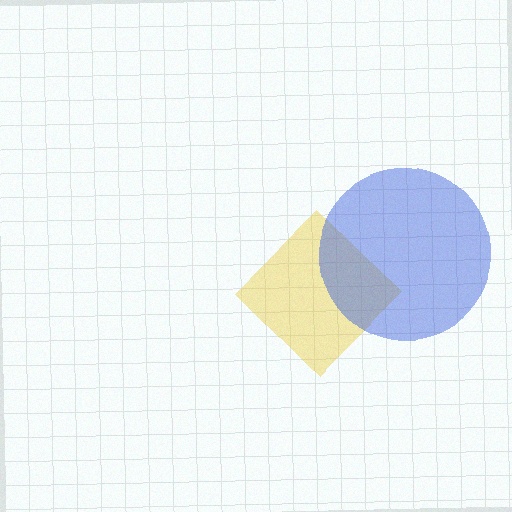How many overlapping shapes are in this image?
There are 2 overlapping shapes in the image.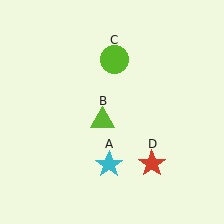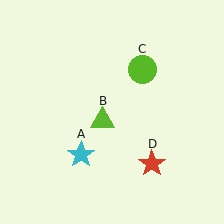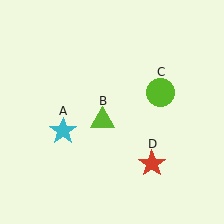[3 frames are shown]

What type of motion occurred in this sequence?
The cyan star (object A), lime circle (object C) rotated clockwise around the center of the scene.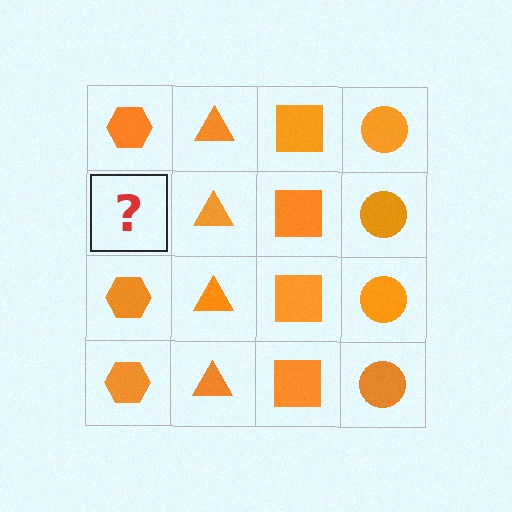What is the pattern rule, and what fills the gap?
The rule is that each column has a consistent shape. The gap should be filled with an orange hexagon.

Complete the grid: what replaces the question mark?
The question mark should be replaced with an orange hexagon.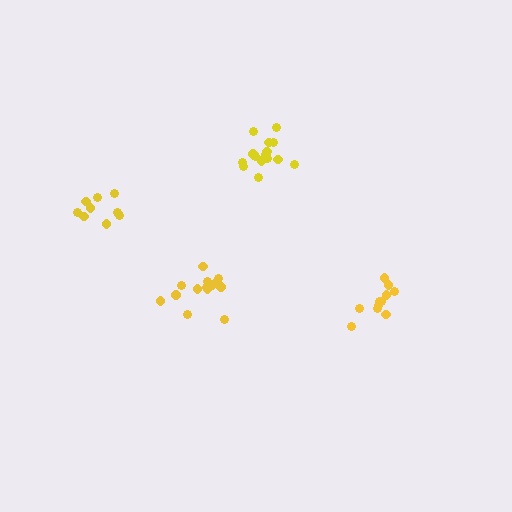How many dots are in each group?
Group 1: 9 dots, Group 2: 14 dots, Group 3: 15 dots, Group 4: 11 dots (49 total).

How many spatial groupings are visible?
There are 4 spatial groupings.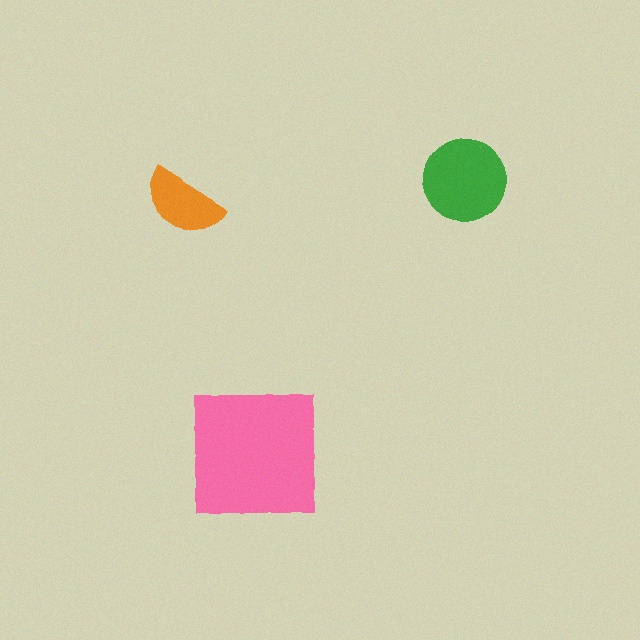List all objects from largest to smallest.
The pink square, the green circle, the orange semicircle.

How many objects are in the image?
There are 3 objects in the image.